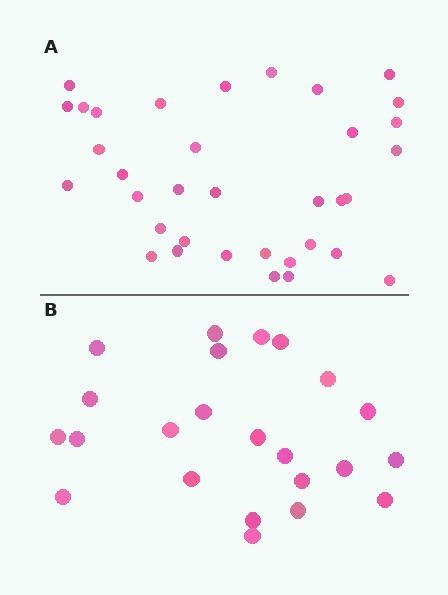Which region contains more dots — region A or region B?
Region A (the top region) has more dots.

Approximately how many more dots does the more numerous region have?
Region A has roughly 12 or so more dots than region B.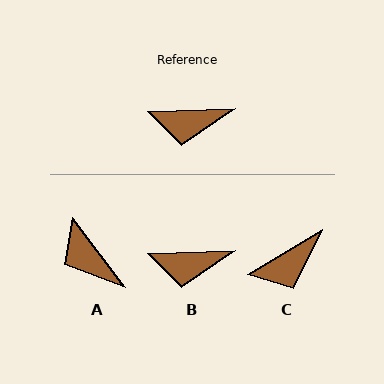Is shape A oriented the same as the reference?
No, it is off by about 55 degrees.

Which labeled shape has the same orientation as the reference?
B.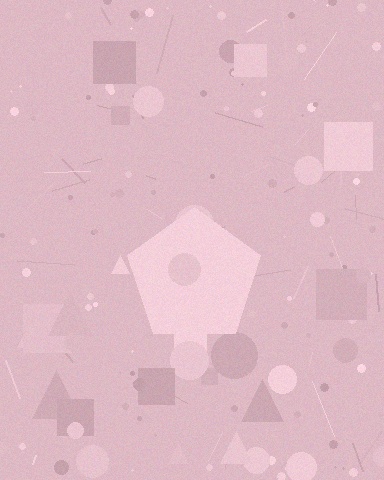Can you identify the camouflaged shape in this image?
The camouflaged shape is a pentagon.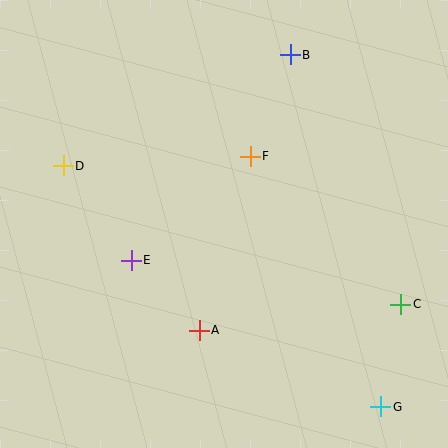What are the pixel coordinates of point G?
Point G is at (381, 407).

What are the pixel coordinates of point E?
Point E is at (131, 260).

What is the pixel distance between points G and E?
The distance between G and E is 290 pixels.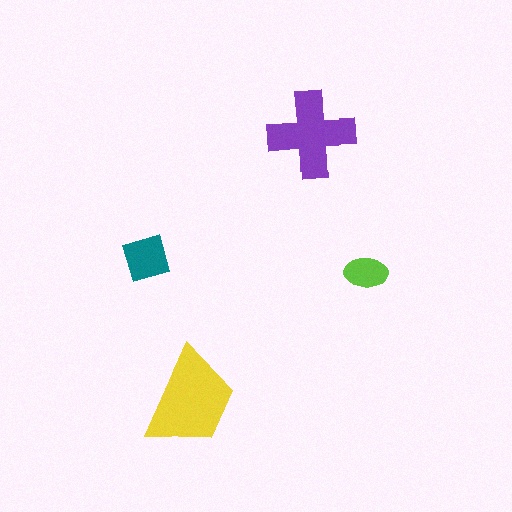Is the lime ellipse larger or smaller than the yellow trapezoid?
Smaller.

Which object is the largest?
The yellow trapezoid.